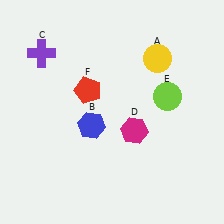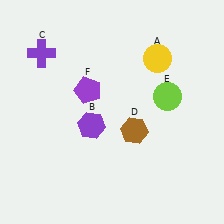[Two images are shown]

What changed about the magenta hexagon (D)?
In Image 1, D is magenta. In Image 2, it changed to brown.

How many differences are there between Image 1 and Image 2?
There are 3 differences between the two images.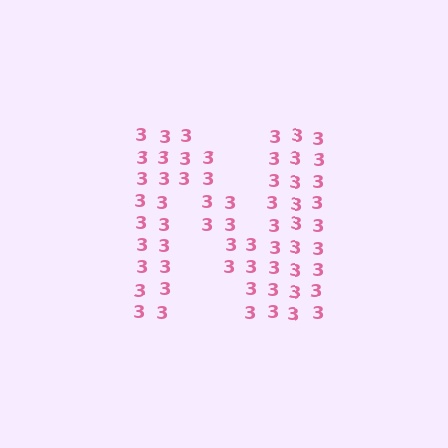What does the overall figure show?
The overall figure shows the letter N.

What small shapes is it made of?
It is made of small digit 3's.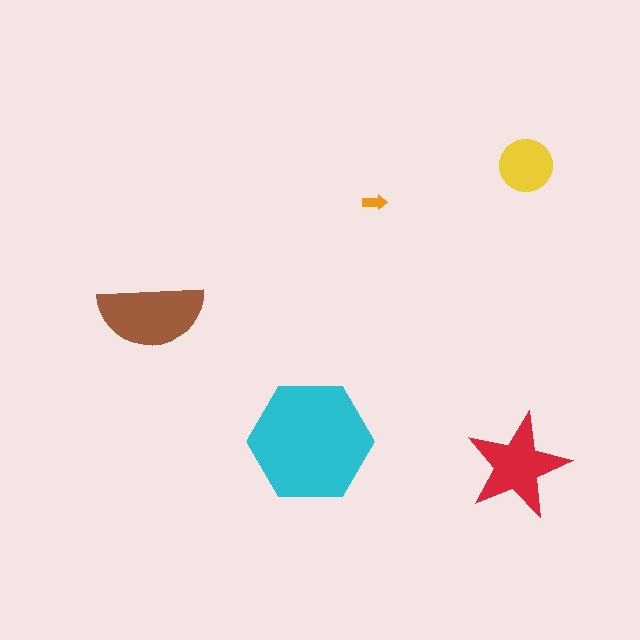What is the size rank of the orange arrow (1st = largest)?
5th.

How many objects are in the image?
There are 5 objects in the image.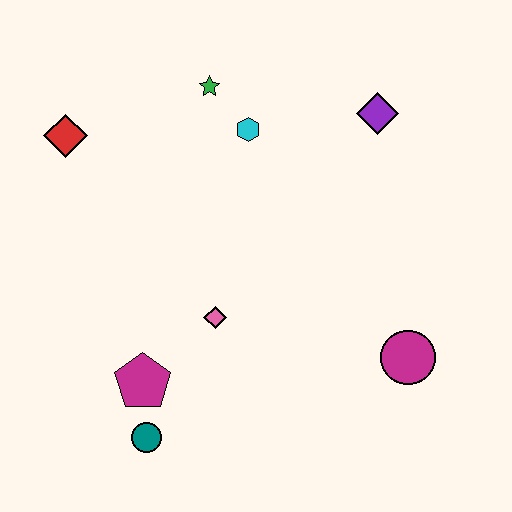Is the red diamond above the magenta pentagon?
Yes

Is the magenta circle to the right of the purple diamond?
Yes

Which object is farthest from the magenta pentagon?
The purple diamond is farthest from the magenta pentagon.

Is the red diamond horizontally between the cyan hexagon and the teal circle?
No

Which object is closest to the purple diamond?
The cyan hexagon is closest to the purple diamond.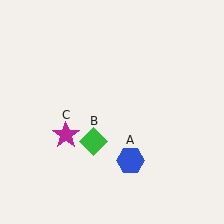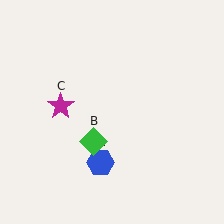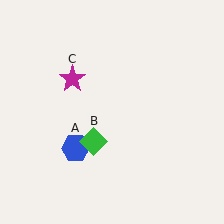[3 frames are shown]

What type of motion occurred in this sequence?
The blue hexagon (object A), magenta star (object C) rotated clockwise around the center of the scene.